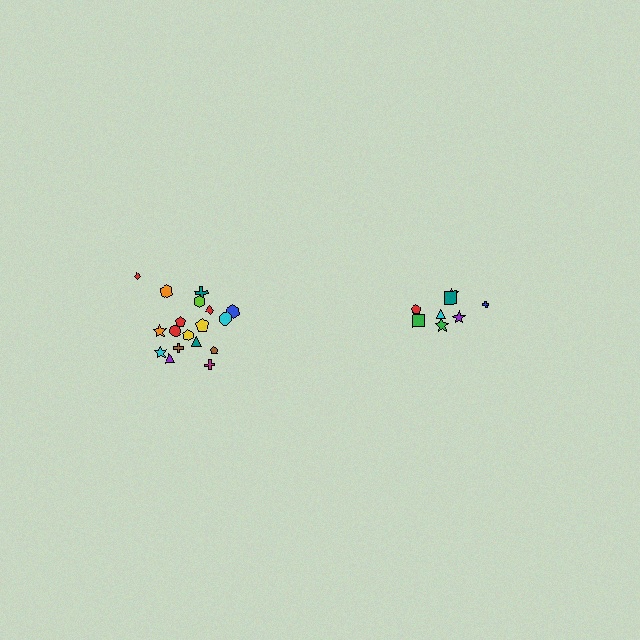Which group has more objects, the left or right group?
The left group.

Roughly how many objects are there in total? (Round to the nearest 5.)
Roughly 25 objects in total.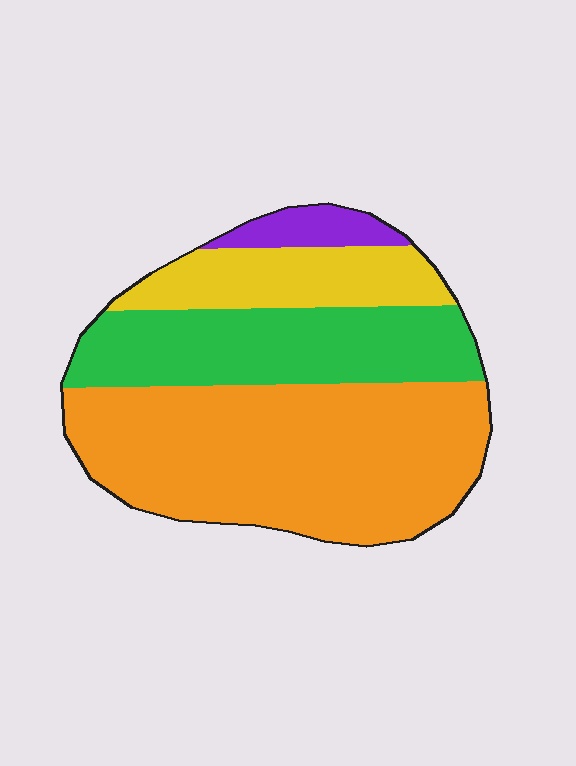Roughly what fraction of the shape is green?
Green takes up about one quarter (1/4) of the shape.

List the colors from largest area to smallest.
From largest to smallest: orange, green, yellow, purple.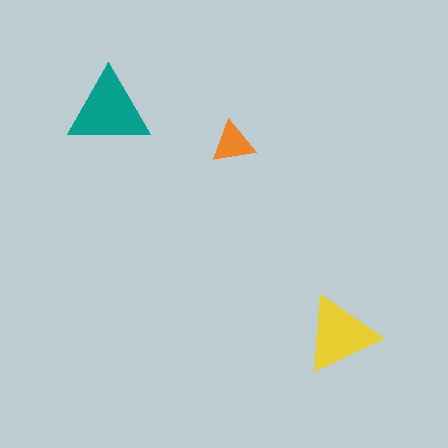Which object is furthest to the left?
The teal triangle is leftmost.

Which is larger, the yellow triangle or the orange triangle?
The yellow one.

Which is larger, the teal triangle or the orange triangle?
The teal one.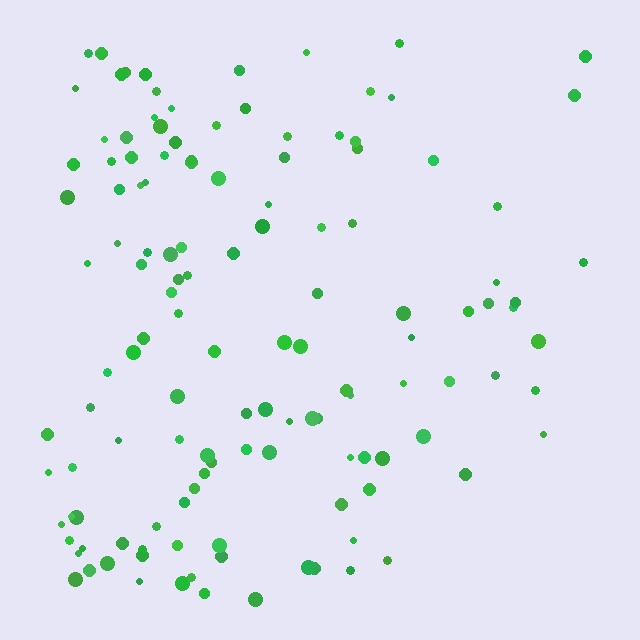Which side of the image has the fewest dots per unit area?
The right.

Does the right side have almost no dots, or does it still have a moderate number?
Still a moderate number, just noticeably fewer than the left.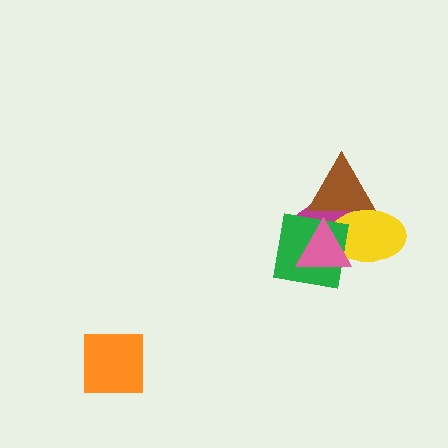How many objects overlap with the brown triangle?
3 objects overlap with the brown triangle.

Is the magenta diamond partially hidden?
Yes, it is partially covered by another shape.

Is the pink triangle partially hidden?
No, no other shape covers it.